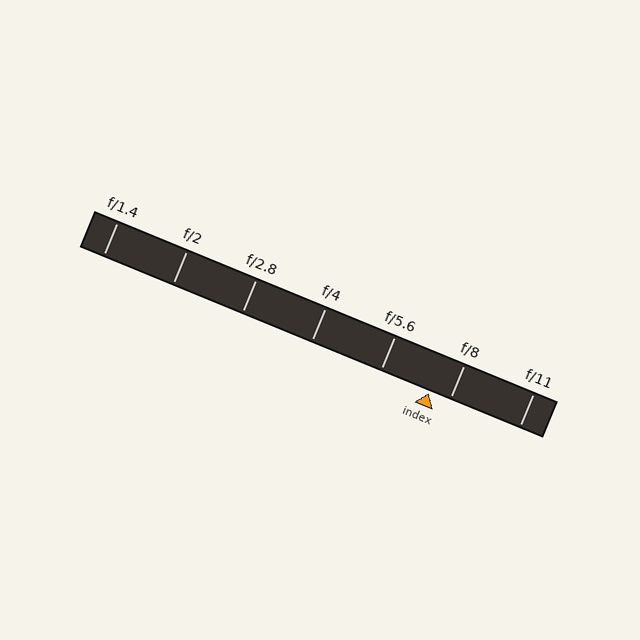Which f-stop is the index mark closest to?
The index mark is closest to f/8.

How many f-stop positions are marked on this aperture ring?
There are 7 f-stop positions marked.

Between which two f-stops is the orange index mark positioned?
The index mark is between f/5.6 and f/8.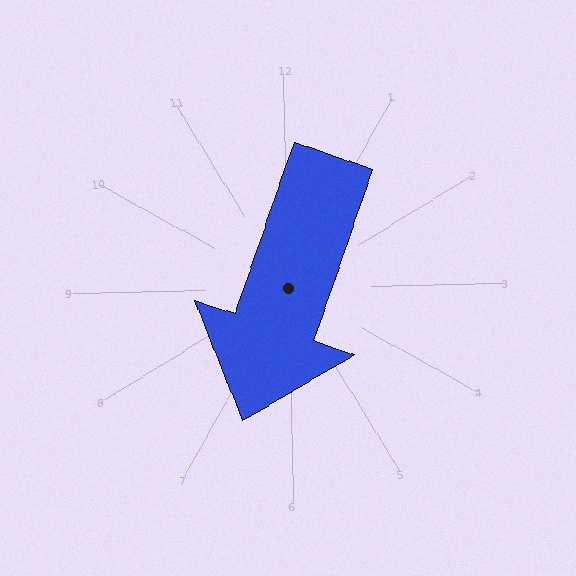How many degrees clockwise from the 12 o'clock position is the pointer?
Approximately 200 degrees.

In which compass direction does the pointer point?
South.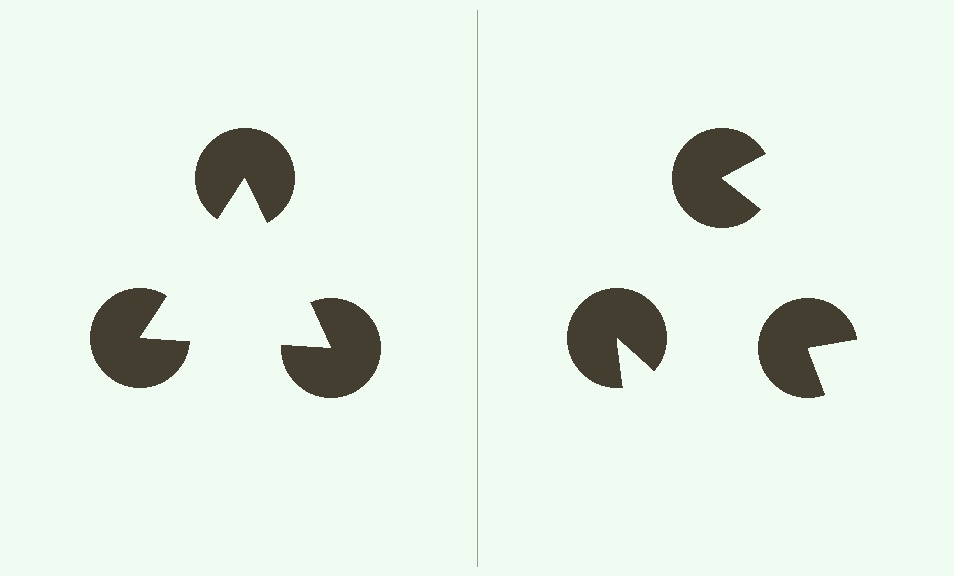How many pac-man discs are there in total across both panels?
6 — 3 on each side.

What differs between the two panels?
The pac-man discs are positioned identically on both sides; only the wedge orientations differ. On the left they align to a triangle; on the right they are misaligned.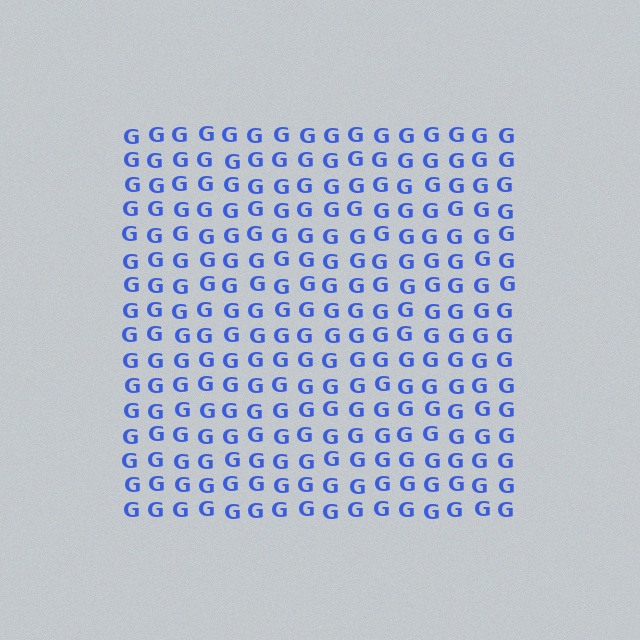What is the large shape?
The large shape is a square.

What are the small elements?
The small elements are letter G's.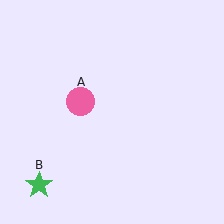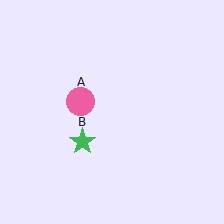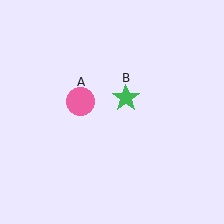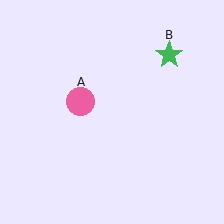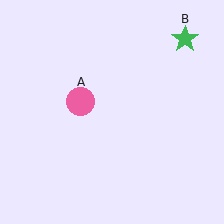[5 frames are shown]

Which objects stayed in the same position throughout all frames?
Pink circle (object A) remained stationary.